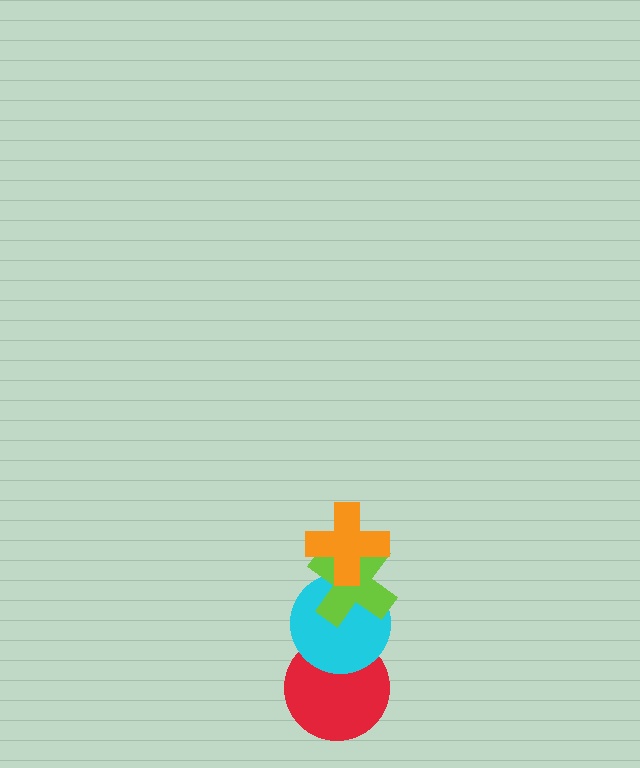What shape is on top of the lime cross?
The orange cross is on top of the lime cross.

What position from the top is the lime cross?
The lime cross is 2nd from the top.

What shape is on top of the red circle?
The cyan circle is on top of the red circle.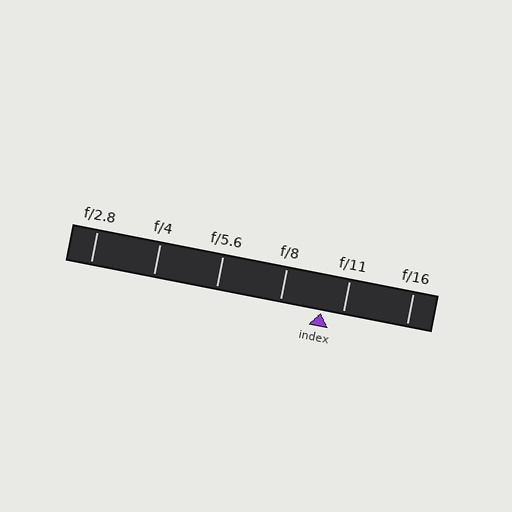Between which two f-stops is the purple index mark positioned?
The index mark is between f/8 and f/11.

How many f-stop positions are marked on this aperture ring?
There are 6 f-stop positions marked.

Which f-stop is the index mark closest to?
The index mark is closest to f/11.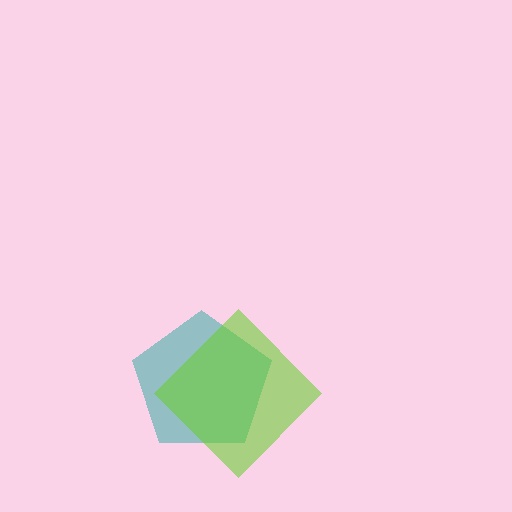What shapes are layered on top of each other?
The layered shapes are: a teal pentagon, a lime diamond.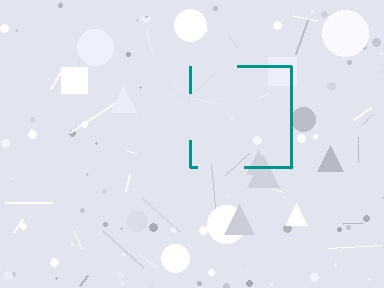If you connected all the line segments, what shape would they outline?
They would outline a square.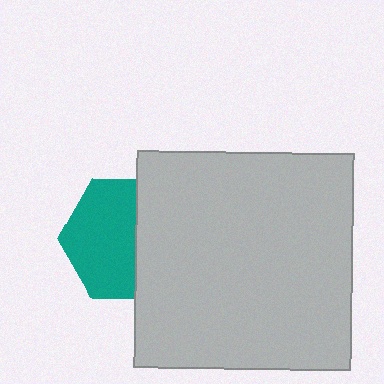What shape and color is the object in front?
The object in front is a light gray square.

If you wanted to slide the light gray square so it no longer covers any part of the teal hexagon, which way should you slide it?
Slide it right — that is the most direct way to separate the two shapes.